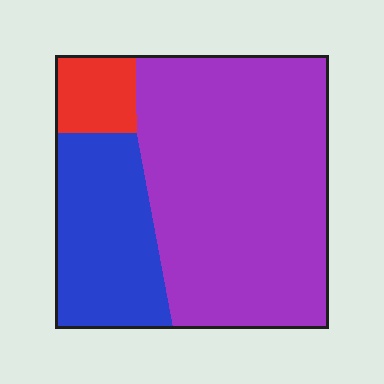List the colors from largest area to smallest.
From largest to smallest: purple, blue, red.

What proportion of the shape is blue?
Blue covers 26% of the shape.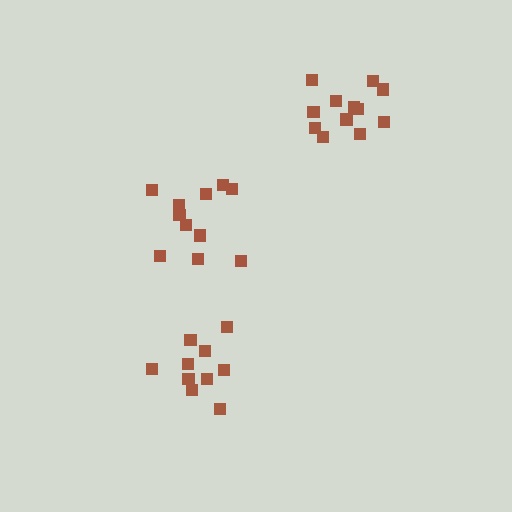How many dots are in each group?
Group 1: 11 dots, Group 2: 12 dots, Group 3: 10 dots (33 total).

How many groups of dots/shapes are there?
There are 3 groups.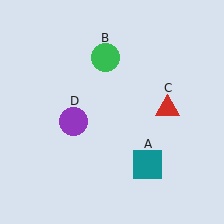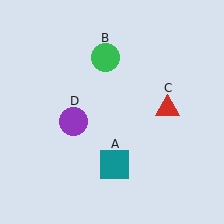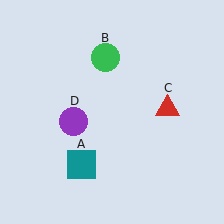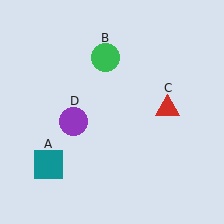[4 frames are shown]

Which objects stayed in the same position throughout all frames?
Green circle (object B) and red triangle (object C) and purple circle (object D) remained stationary.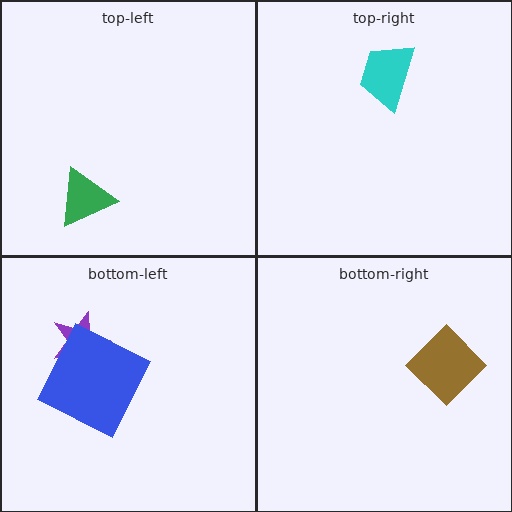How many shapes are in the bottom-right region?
1.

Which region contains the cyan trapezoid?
The top-right region.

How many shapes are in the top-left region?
1.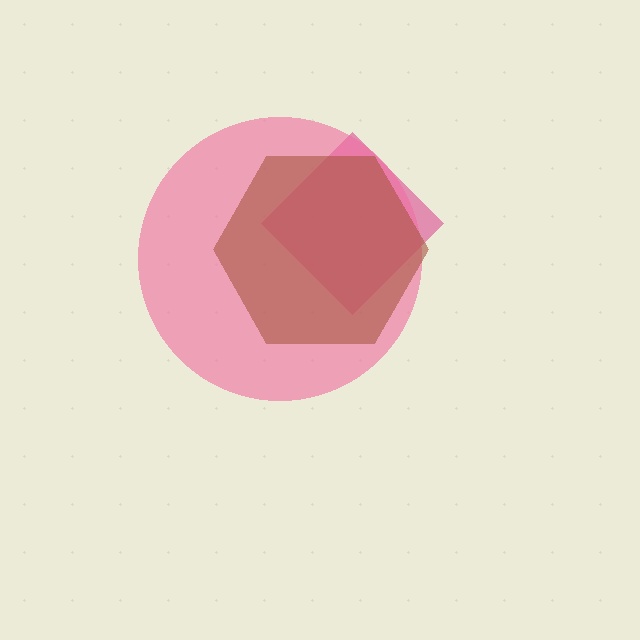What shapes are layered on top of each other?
The layered shapes are: a magenta diamond, a pink circle, a brown hexagon.